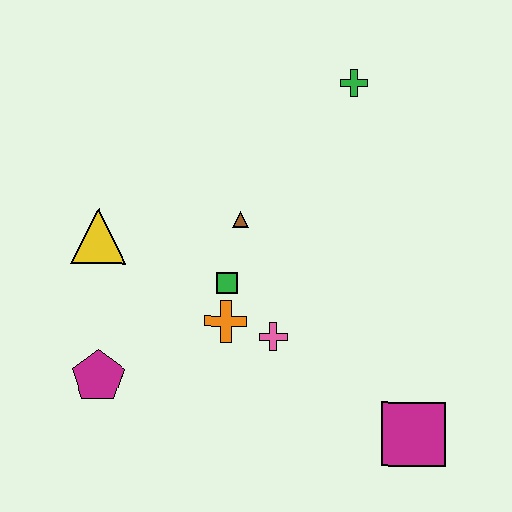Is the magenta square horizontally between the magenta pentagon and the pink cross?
No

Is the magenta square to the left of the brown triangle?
No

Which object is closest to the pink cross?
The orange cross is closest to the pink cross.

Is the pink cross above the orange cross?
No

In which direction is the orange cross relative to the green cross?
The orange cross is below the green cross.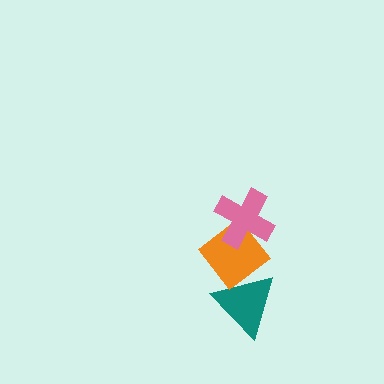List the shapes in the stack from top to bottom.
From top to bottom: the pink cross, the orange diamond, the teal triangle.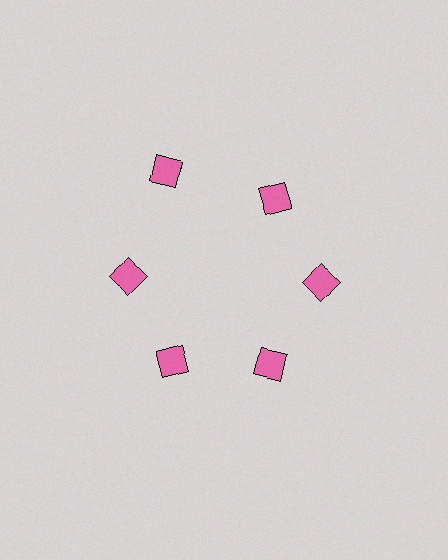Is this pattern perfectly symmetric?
No. The 6 pink diamonds are arranged in a ring, but one element near the 11 o'clock position is pushed outward from the center, breaking the 6-fold rotational symmetry.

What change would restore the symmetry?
The symmetry would be restored by moving it inward, back onto the ring so that all 6 diamonds sit at equal angles and equal distance from the center.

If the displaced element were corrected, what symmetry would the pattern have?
It would have 6-fold rotational symmetry — the pattern would map onto itself every 60 degrees.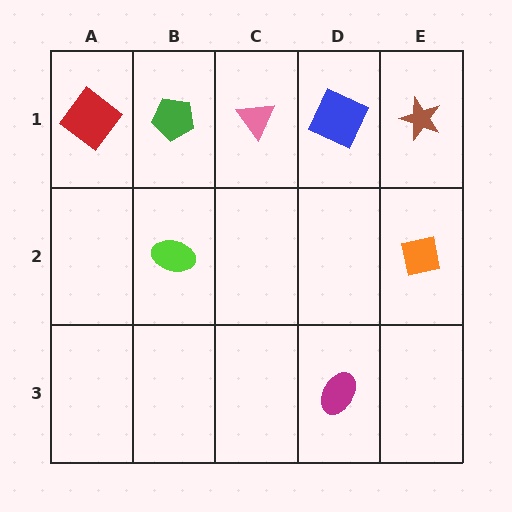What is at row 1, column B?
A green pentagon.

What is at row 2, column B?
A lime ellipse.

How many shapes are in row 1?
5 shapes.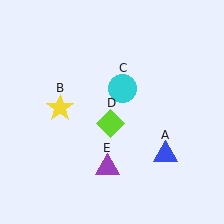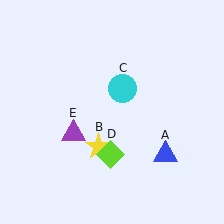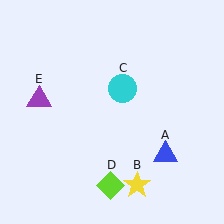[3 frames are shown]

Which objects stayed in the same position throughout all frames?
Blue triangle (object A) and cyan circle (object C) remained stationary.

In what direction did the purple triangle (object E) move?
The purple triangle (object E) moved up and to the left.